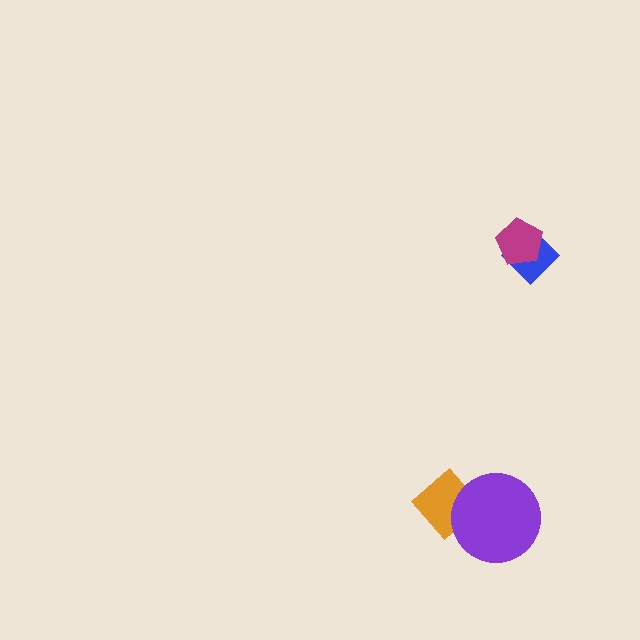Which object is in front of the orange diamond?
The purple circle is in front of the orange diamond.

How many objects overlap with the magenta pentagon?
1 object overlaps with the magenta pentagon.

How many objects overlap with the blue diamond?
1 object overlaps with the blue diamond.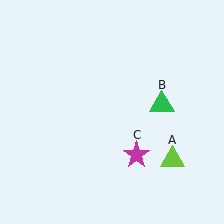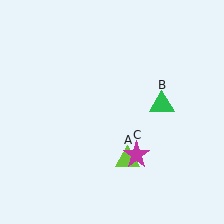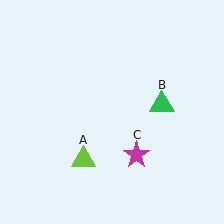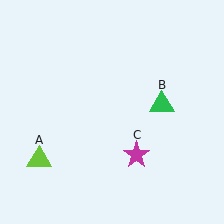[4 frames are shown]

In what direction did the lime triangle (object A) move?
The lime triangle (object A) moved left.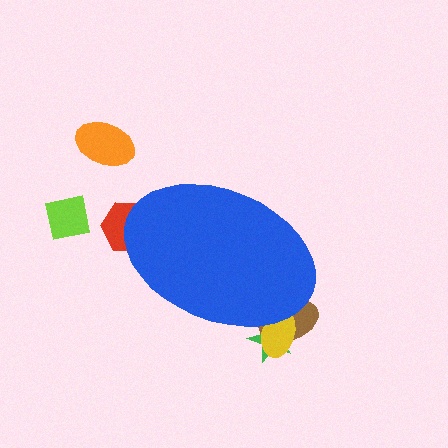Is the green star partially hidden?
Yes, the green star is partially hidden behind the blue ellipse.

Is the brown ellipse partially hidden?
Yes, the brown ellipse is partially hidden behind the blue ellipse.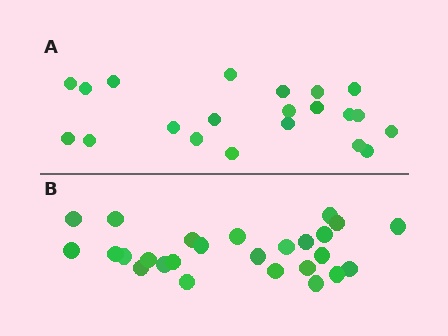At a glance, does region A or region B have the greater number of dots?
Region B (the bottom region) has more dots.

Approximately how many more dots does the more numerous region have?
Region B has about 5 more dots than region A.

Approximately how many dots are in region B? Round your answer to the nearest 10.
About 30 dots. (The exact count is 26, which rounds to 30.)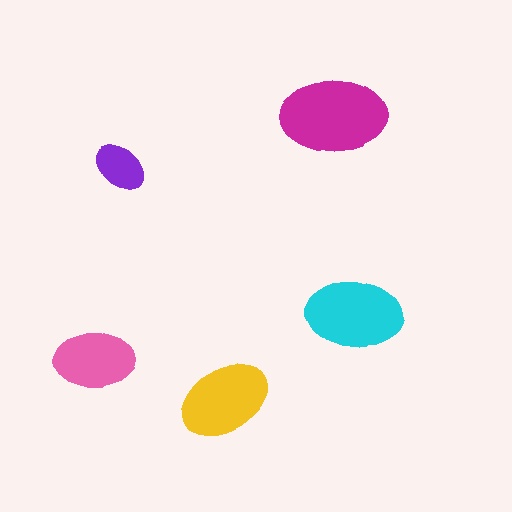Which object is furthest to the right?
The cyan ellipse is rightmost.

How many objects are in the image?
There are 5 objects in the image.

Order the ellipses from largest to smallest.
the magenta one, the cyan one, the yellow one, the pink one, the purple one.